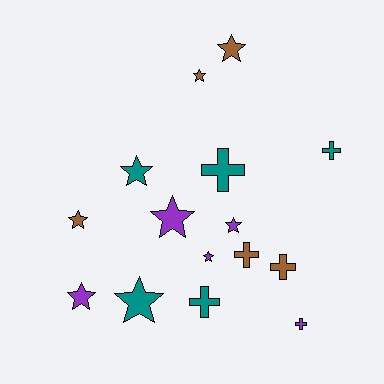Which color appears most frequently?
Teal, with 5 objects.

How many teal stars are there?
There are 2 teal stars.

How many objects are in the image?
There are 15 objects.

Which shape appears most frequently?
Star, with 9 objects.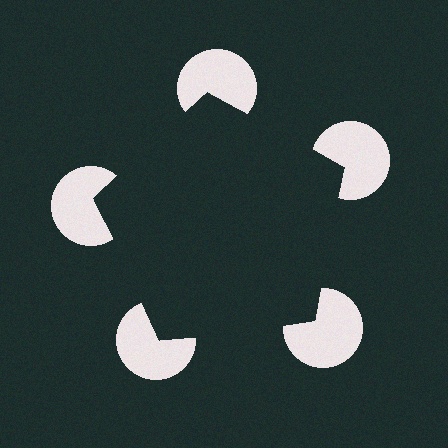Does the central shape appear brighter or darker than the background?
It typically appears slightly darker than the background, even though no actual brightness change is drawn.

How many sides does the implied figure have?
5 sides.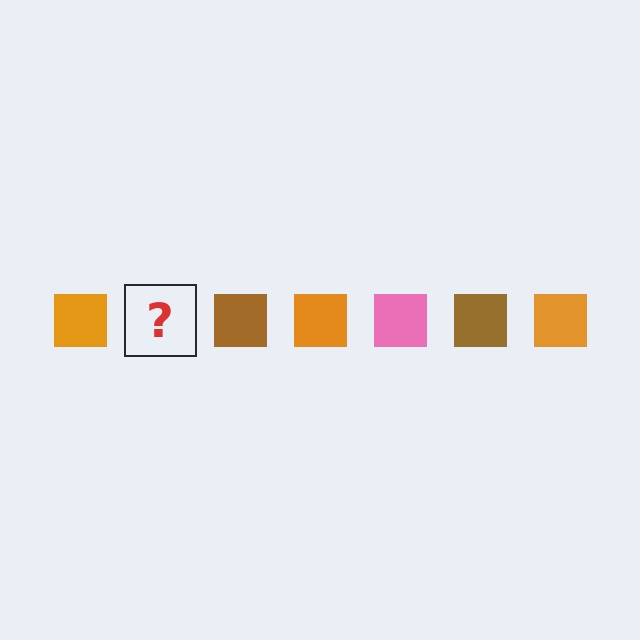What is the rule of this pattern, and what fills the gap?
The rule is that the pattern cycles through orange, pink, brown squares. The gap should be filled with a pink square.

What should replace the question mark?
The question mark should be replaced with a pink square.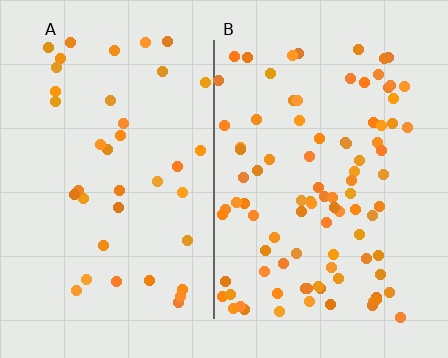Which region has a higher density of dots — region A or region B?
B (the right).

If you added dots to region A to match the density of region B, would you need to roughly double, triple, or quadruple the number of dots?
Approximately double.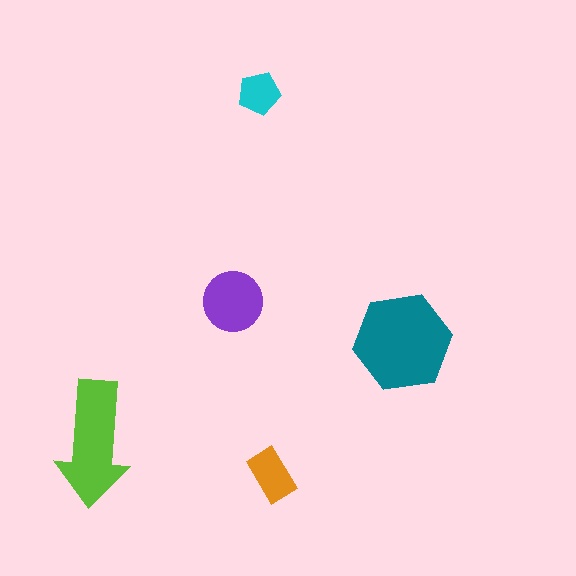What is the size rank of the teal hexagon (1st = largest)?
1st.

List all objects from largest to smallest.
The teal hexagon, the lime arrow, the purple circle, the orange rectangle, the cyan pentagon.